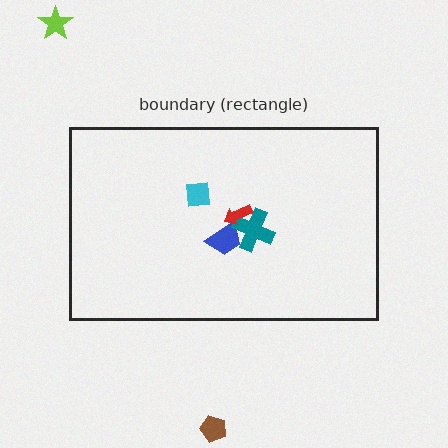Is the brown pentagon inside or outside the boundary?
Outside.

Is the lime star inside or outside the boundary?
Outside.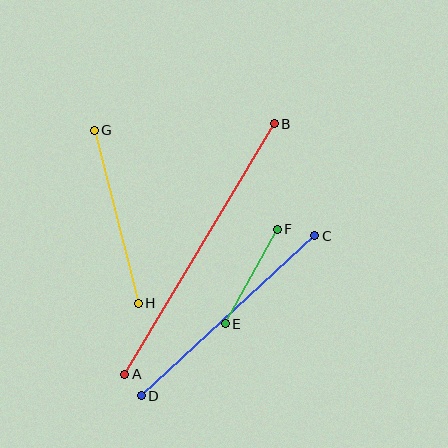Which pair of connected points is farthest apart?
Points A and B are farthest apart.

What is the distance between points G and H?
The distance is approximately 178 pixels.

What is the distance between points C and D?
The distance is approximately 236 pixels.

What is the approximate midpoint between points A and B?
The midpoint is at approximately (199, 249) pixels.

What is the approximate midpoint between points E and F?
The midpoint is at approximately (251, 276) pixels.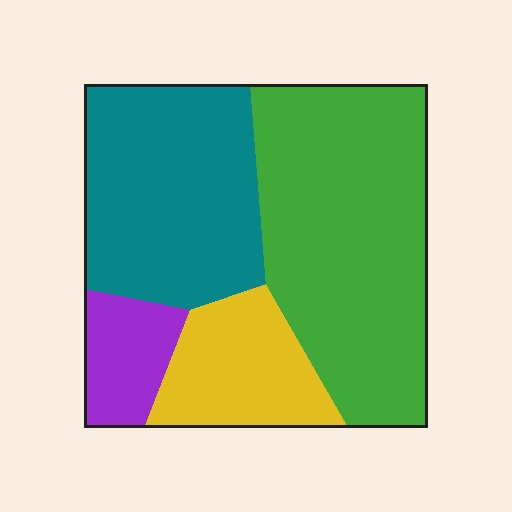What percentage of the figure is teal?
Teal covers roughly 30% of the figure.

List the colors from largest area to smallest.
From largest to smallest: green, teal, yellow, purple.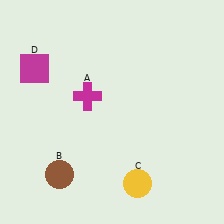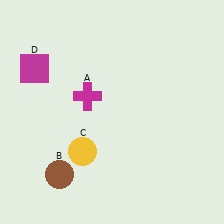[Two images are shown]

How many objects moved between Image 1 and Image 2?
1 object moved between the two images.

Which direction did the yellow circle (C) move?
The yellow circle (C) moved left.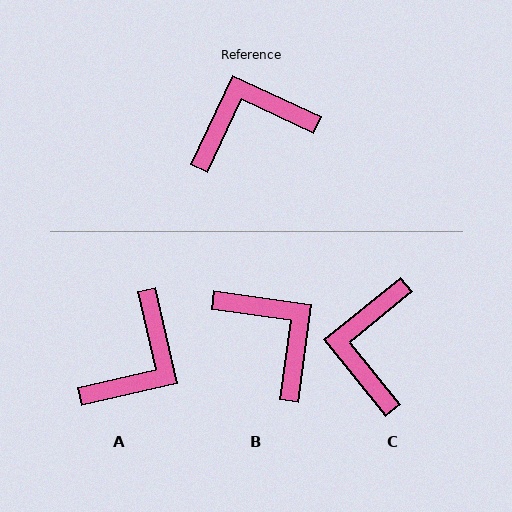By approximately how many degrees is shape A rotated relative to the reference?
Approximately 142 degrees clockwise.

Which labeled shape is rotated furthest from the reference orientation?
A, about 142 degrees away.